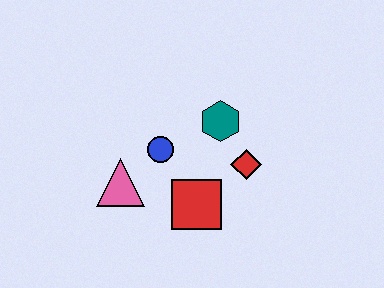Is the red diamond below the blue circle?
Yes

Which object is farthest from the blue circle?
The red diamond is farthest from the blue circle.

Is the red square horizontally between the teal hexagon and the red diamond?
No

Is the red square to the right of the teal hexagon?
No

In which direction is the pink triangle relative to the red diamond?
The pink triangle is to the left of the red diamond.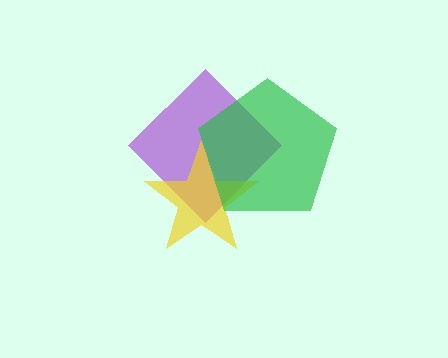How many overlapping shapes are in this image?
There are 3 overlapping shapes in the image.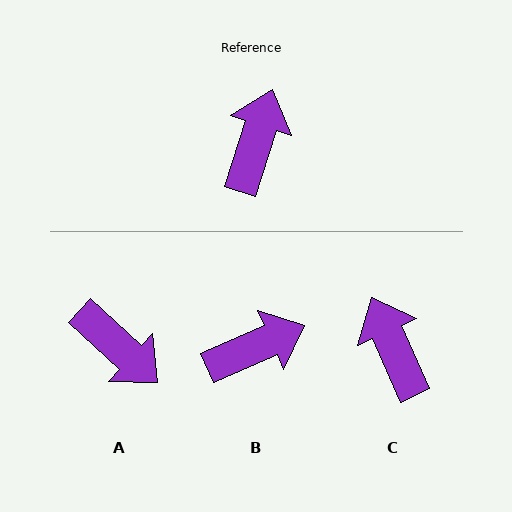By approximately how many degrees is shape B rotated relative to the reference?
Approximately 49 degrees clockwise.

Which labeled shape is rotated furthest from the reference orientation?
A, about 115 degrees away.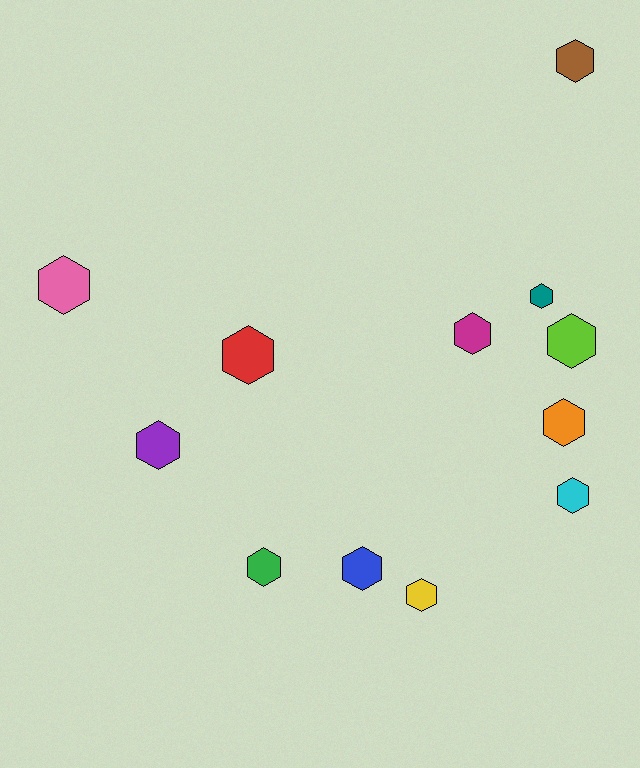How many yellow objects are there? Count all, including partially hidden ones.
There is 1 yellow object.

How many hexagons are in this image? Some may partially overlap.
There are 12 hexagons.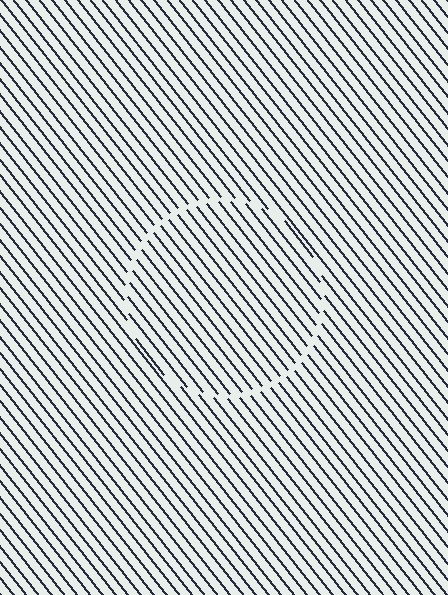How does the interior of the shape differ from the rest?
The interior of the shape contains the same grating, shifted by half a period — the contour is defined by the phase discontinuity where line-ends from the inner and outer gratings abut.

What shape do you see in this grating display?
An illusory circle. The interior of the shape contains the same grating, shifted by half a period — the contour is defined by the phase discontinuity where line-ends from the inner and outer gratings abut.